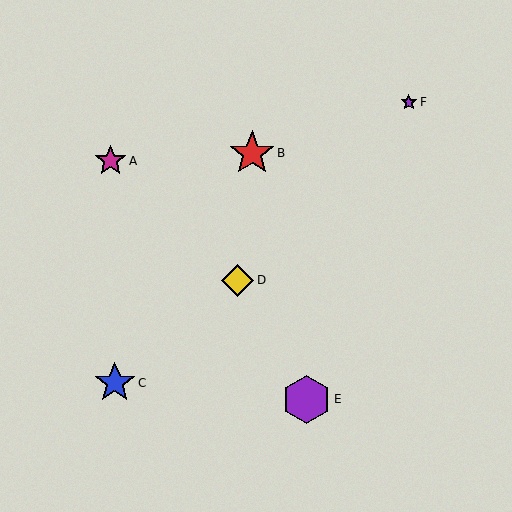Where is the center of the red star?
The center of the red star is at (252, 153).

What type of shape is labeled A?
Shape A is a magenta star.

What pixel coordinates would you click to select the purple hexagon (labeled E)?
Click at (307, 399) to select the purple hexagon E.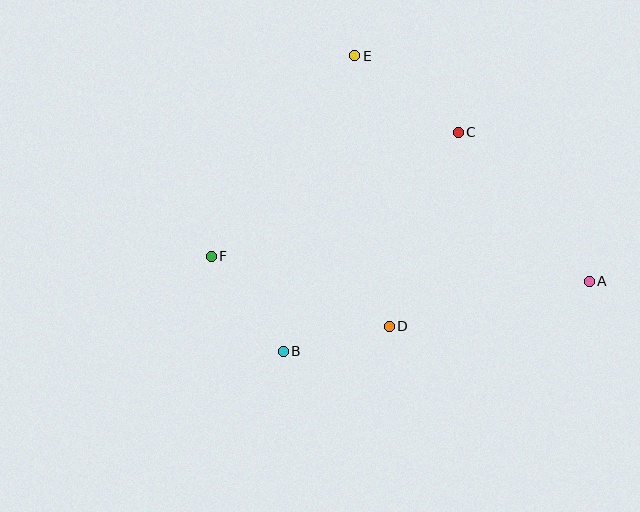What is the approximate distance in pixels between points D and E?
The distance between D and E is approximately 273 pixels.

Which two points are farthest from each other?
Points A and F are farthest from each other.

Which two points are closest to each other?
Points B and D are closest to each other.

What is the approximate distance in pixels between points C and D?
The distance between C and D is approximately 206 pixels.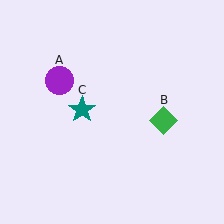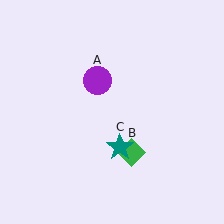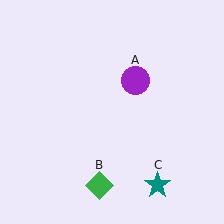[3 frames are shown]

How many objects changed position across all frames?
3 objects changed position: purple circle (object A), green diamond (object B), teal star (object C).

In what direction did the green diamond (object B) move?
The green diamond (object B) moved down and to the left.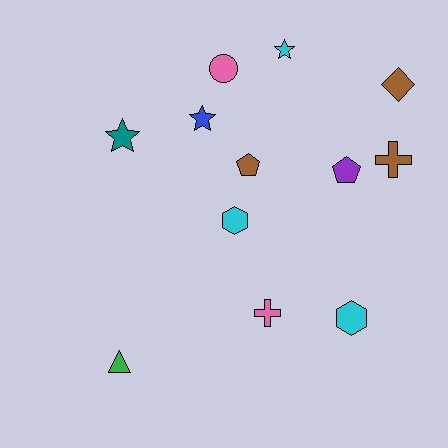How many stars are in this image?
There are 3 stars.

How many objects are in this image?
There are 12 objects.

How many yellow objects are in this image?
There are no yellow objects.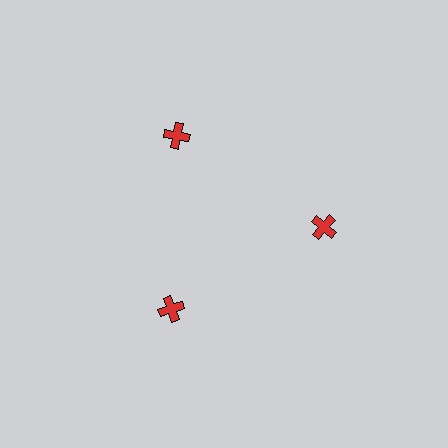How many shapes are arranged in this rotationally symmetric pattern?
There are 3 shapes, arranged in 3 groups of 1.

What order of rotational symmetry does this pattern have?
This pattern has 3-fold rotational symmetry.